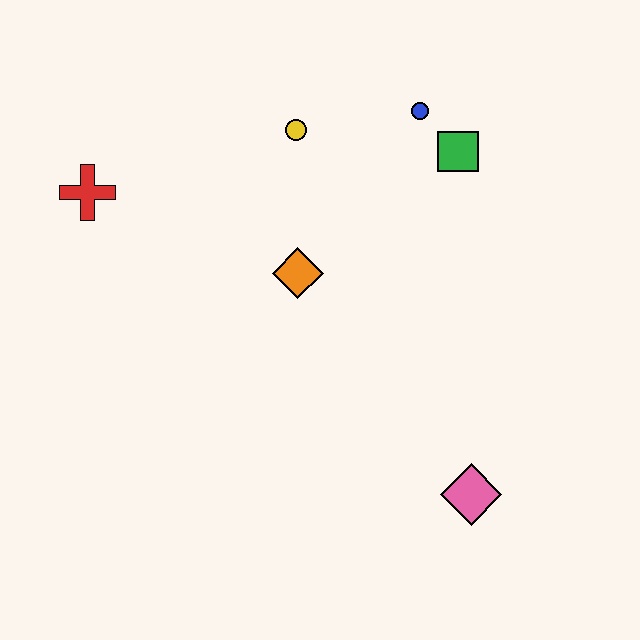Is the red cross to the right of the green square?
No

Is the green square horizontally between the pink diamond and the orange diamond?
Yes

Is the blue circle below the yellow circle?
No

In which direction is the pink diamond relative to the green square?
The pink diamond is below the green square.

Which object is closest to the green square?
The blue circle is closest to the green square.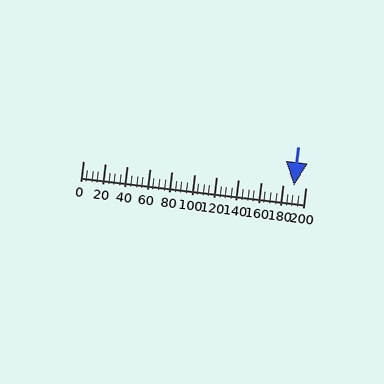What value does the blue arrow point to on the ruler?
The blue arrow points to approximately 190.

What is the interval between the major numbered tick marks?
The major tick marks are spaced 20 units apart.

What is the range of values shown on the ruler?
The ruler shows values from 0 to 200.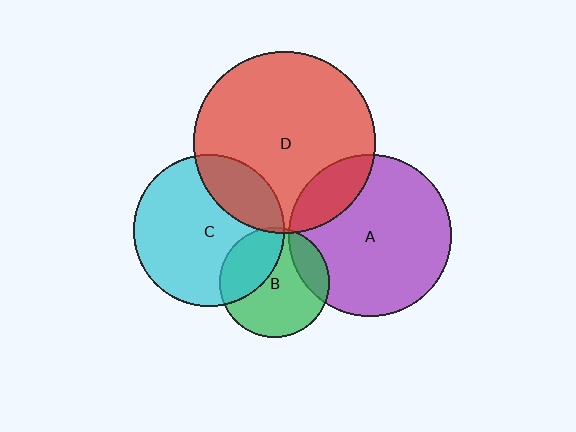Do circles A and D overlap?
Yes.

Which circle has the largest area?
Circle D (red).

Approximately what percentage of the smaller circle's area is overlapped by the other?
Approximately 20%.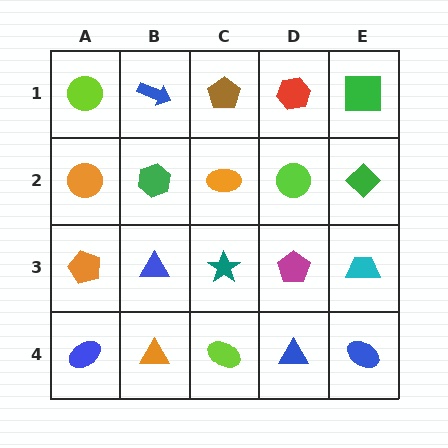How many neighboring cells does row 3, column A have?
3.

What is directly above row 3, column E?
A green diamond.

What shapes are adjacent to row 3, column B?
A green hexagon (row 2, column B), an orange triangle (row 4, column B), an orange pentagon (row 3, column A), a teal star (row 3, column C).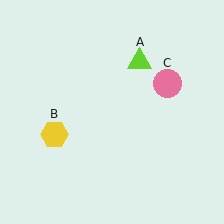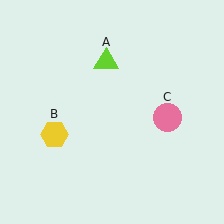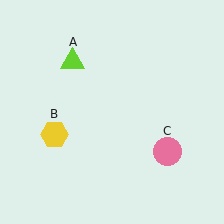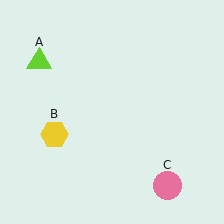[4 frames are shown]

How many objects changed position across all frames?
2 objects changed position: lime triangle (object A), pink circle (object C).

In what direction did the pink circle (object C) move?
The pink circle (object C) moved down.